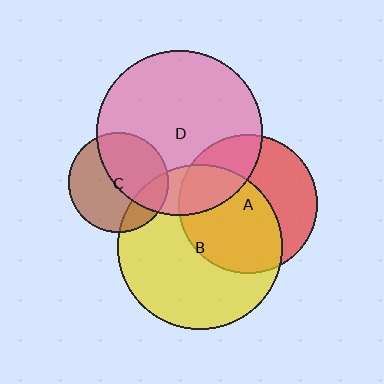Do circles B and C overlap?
Yes.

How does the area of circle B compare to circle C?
Approximately 2.7 times.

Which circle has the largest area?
Circle D (pink).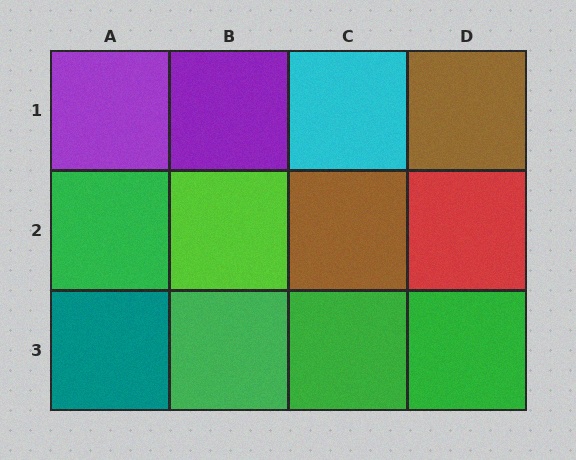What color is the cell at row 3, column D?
Green.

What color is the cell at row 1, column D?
Brown.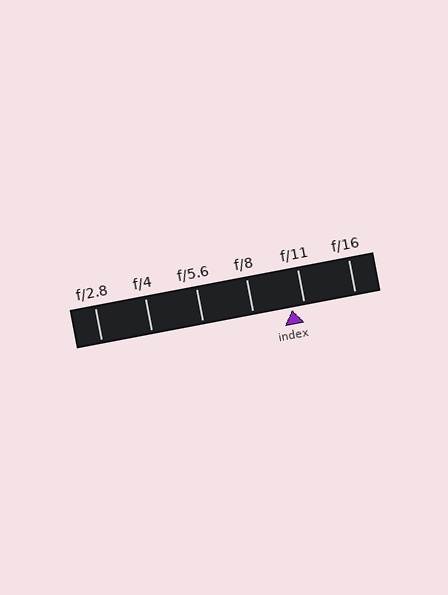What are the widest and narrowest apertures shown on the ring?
The widest aperture shown is f/2.8 and the narrowest is f/16.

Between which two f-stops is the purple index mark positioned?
The index mark is between f/8 and f/11.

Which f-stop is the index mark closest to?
The index mark is closest to f/11.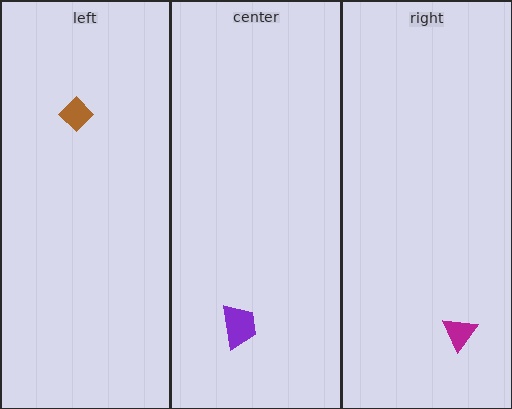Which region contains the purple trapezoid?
The center region.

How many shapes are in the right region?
1.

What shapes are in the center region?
The purple trapezoid.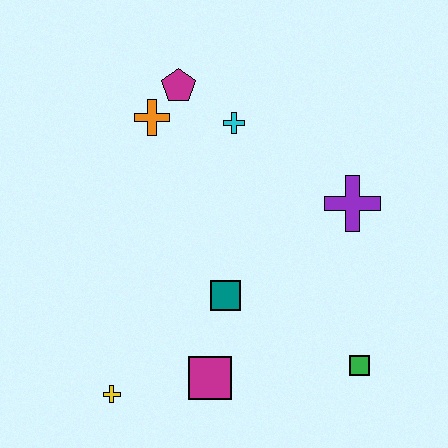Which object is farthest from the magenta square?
The magenta pentagon is farthest from the magenta square.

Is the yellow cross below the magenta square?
Yes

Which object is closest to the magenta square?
The teal square is closest to the magenta square.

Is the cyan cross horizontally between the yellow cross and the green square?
Yes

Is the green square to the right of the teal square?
Yes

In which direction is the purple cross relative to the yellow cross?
The purple cross is to the right of the yellow cross.